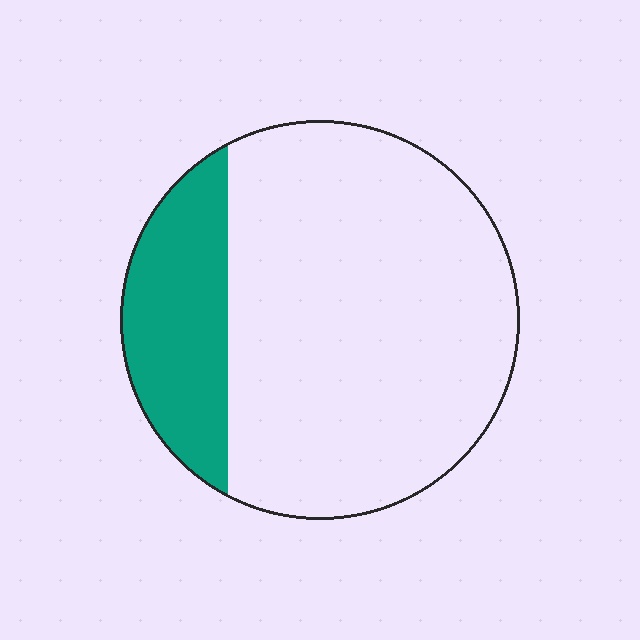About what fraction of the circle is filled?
About one fifth (1/5).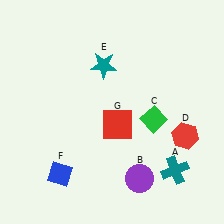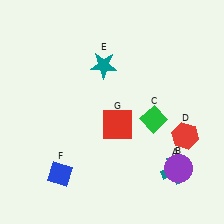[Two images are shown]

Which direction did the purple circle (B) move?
The purple circle (B) moved right.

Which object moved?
The purple circle (B) moved right.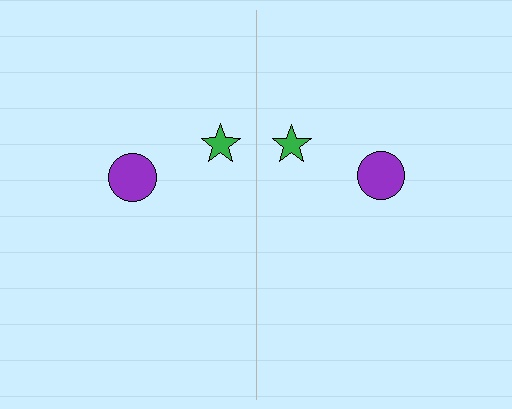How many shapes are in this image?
There are 4 shapes in this image.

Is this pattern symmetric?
Yes, this pattern has bilateral (reflection) symmetry.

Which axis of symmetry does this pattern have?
The pattern has a vertical axis of symmetry running through the center of the image.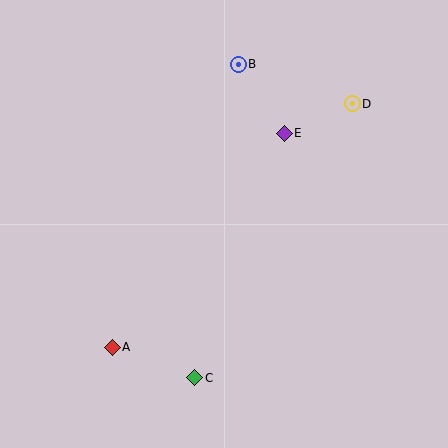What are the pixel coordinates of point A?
Point A is at (112, 347).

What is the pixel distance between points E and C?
The distance between E and C is 260 pixels.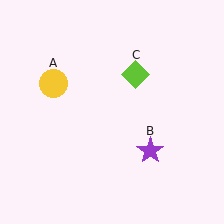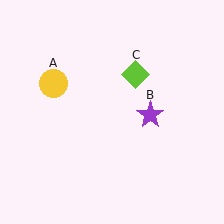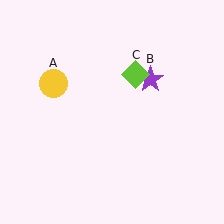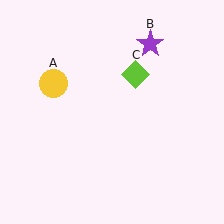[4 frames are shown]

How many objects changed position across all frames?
1 object changed position: purple star (object B).